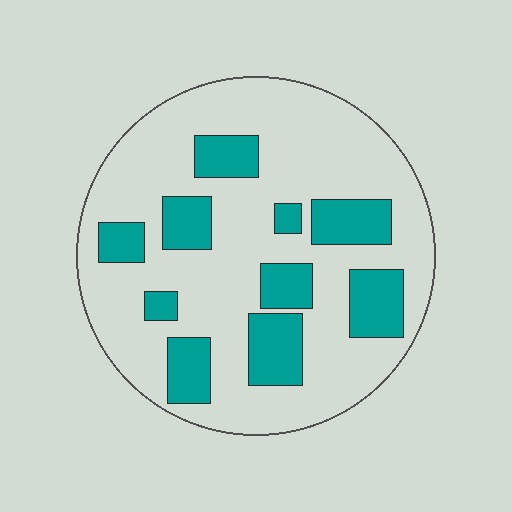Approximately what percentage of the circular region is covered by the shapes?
Approximately 25%.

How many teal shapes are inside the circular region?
10.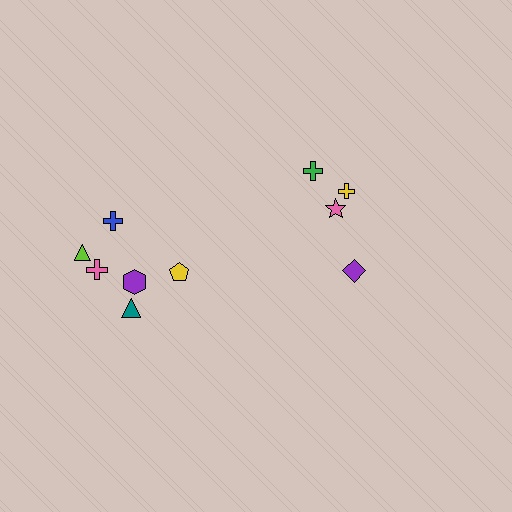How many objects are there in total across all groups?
There are 10 objects.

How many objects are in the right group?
There are 4 objects.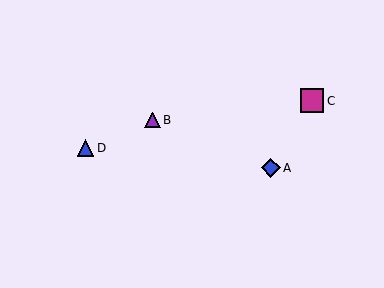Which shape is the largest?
The magenta square (labeled C) is the largest.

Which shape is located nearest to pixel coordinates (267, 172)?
The blue diamond (labeled A) at (271, 168) is nearest to that location.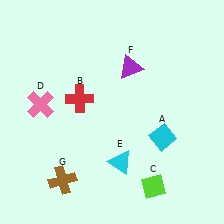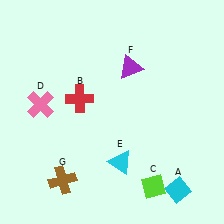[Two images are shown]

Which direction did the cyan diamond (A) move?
The cyan diamond (A) moved down.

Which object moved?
The cyan diamond (A) moved down.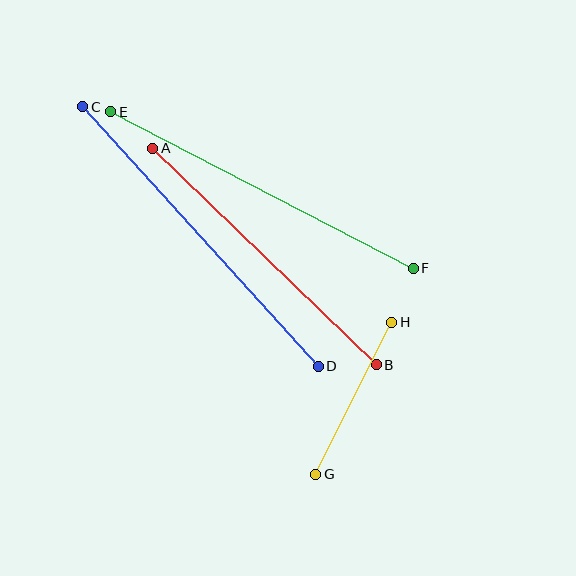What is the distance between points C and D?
The distance is approximately 350 pixels.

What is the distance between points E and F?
The distance is approximately 341 pixels.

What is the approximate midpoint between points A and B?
The midpoint is at approximately (265, 256) pixels.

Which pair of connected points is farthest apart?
Points C and D are farthest apart.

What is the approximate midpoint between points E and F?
The midpoint is at approximately (262, 190) pixels.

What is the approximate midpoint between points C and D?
The midpoint is at approximately (201, 237) pixels.